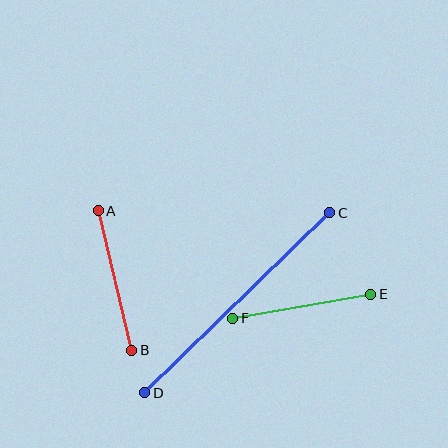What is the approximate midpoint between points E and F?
The midpoint is at approximately (302, 306) pixels.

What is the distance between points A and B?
The distance is approximately 144 pixels.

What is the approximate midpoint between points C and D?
The midpoint is at approximately (237, 303) pixels.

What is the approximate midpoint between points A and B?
The midpoint is at approximately (115, 281) pixels.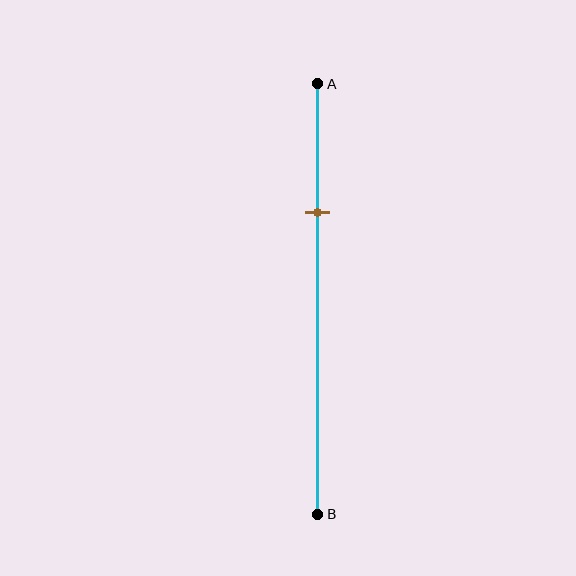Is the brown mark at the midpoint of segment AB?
No, the mark is at about 30% from A, not at the 50% midpoint.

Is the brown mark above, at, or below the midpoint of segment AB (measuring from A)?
The brown mark is above the midpoint of segment AB.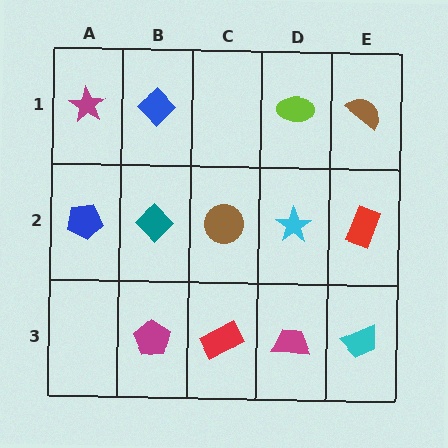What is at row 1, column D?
A lime ellipse.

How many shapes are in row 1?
4 shapes.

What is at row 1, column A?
A magenta star.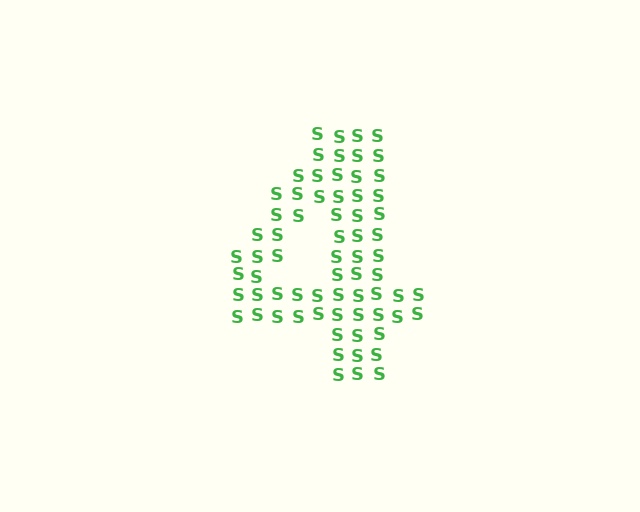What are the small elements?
The small elements are letter S's.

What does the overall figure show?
The overall figure shows the digit 4.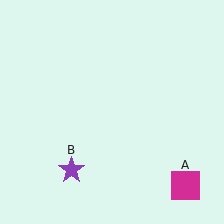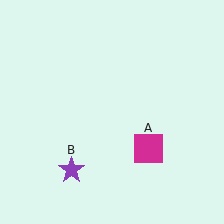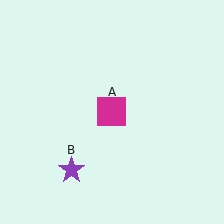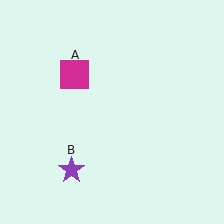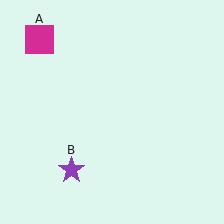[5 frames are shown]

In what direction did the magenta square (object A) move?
The magenta square (object A) moved up and to the left.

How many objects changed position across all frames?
1 object changed position: magenta square (object A).